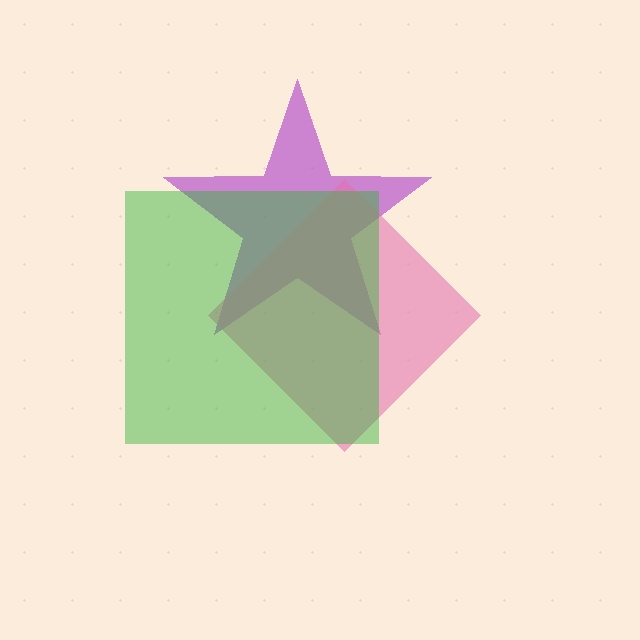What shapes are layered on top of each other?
The layered shapes are: a purple star, a pink diamond, a green square.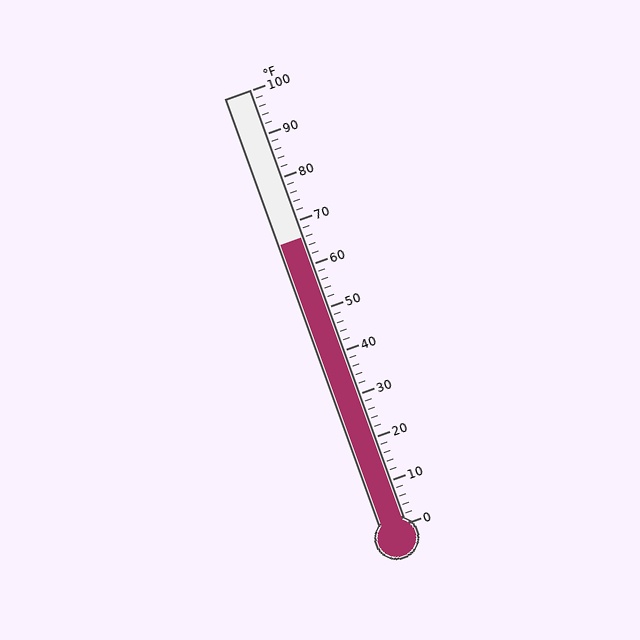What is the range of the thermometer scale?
The thermometer scale ranges from 0°F to 100°F.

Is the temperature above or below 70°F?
The temperature is below 70°F.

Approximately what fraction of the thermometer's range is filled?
The thermometer is filled to approximately 65% of its range.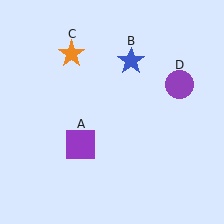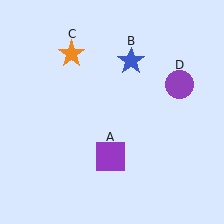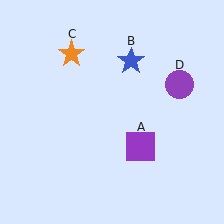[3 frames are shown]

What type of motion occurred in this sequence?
The purple square (object A) rotated counterclockwise around the center of the scene.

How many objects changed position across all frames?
1 object changed position: purple square (object A).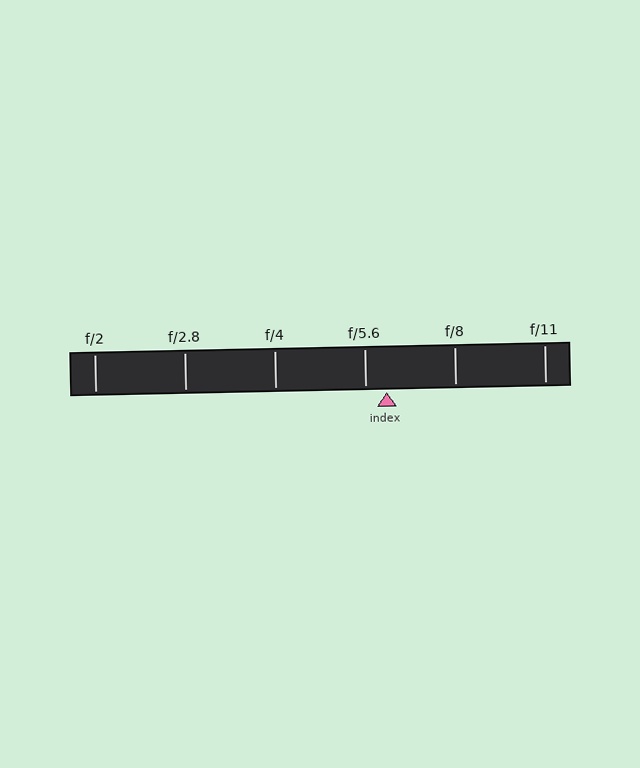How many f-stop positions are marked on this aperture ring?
There are 6 f-stop positions marked.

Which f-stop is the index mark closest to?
The index mark is closest to f/5.6.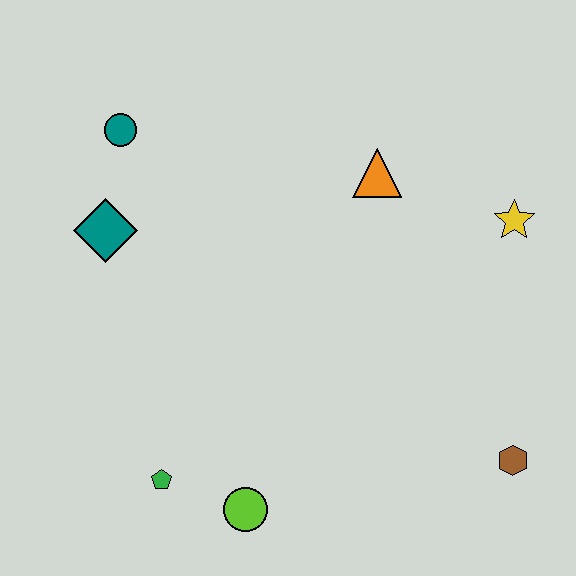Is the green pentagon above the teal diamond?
No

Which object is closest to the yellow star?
The orange triangle is closest to the yellow star.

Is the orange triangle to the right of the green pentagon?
Yes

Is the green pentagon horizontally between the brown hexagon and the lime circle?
No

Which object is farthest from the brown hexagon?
The teal circle is farthest from the brown hexagon.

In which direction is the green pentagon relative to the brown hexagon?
The green pentagon is to the left of the brown hexagon.